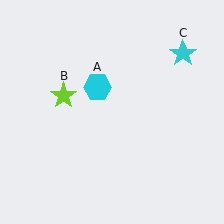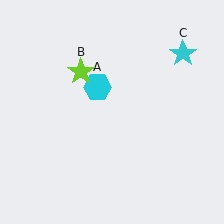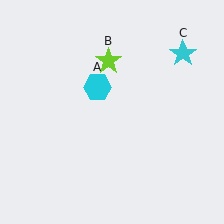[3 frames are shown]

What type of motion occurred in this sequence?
The lime star (object B) rotated clockwise around the center of the scene.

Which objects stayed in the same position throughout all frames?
Cyan hexagon (object A) and cyan star (object C) remained stationary.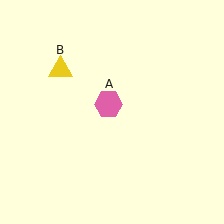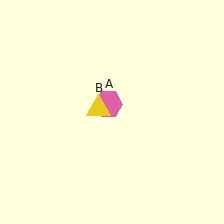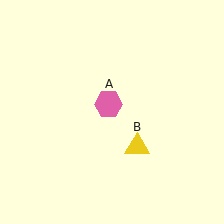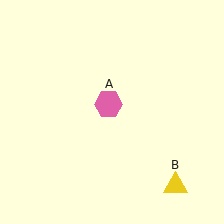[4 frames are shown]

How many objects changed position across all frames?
1 object changed position: yellow triangle (object B).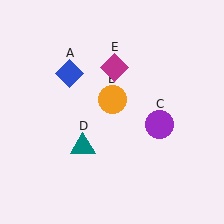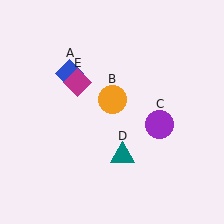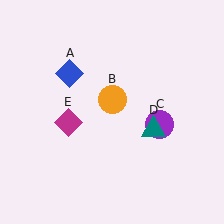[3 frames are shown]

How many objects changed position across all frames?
2 objects changed position: teal triangle (object D), magenta diamond (object E).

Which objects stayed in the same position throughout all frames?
Blue diamond (object A) and orange circle (object B) and purple circle (object C) remained stationary.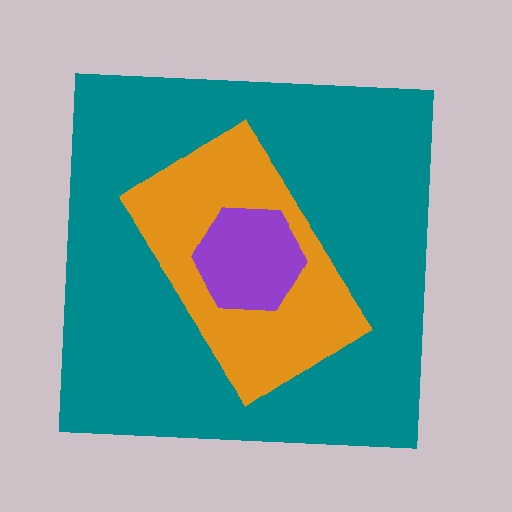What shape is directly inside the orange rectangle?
The purple hexagon.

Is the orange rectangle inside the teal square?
Yes.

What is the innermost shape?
The purple hexagon.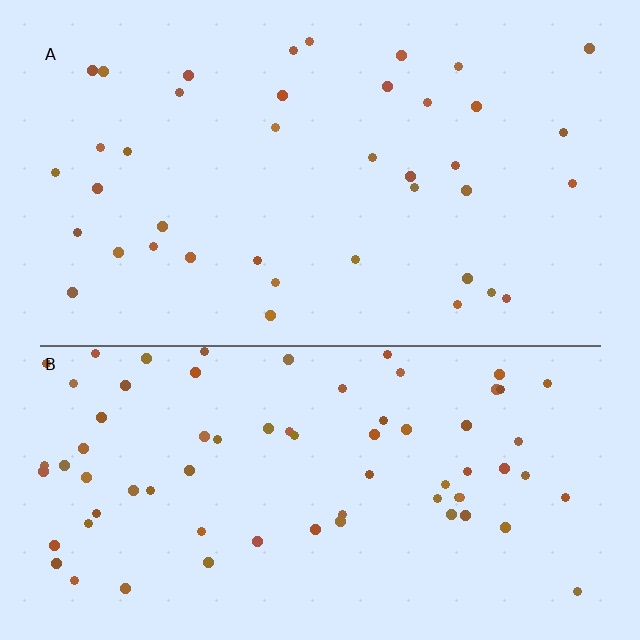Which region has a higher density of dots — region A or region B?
B (the bottom).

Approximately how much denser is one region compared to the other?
Approximately 1.8× — region B over region A.